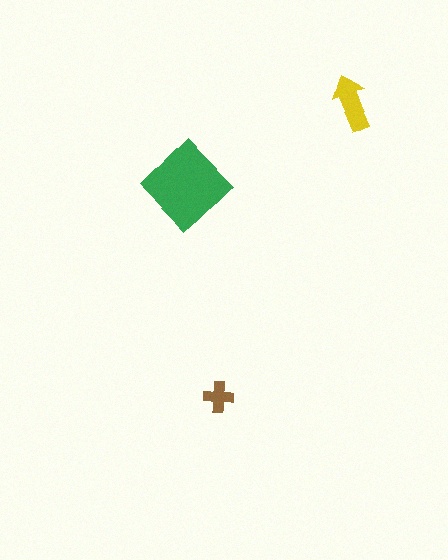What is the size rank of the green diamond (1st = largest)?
1st.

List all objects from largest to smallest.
The green diamond, the yellow arrow, the brown cross.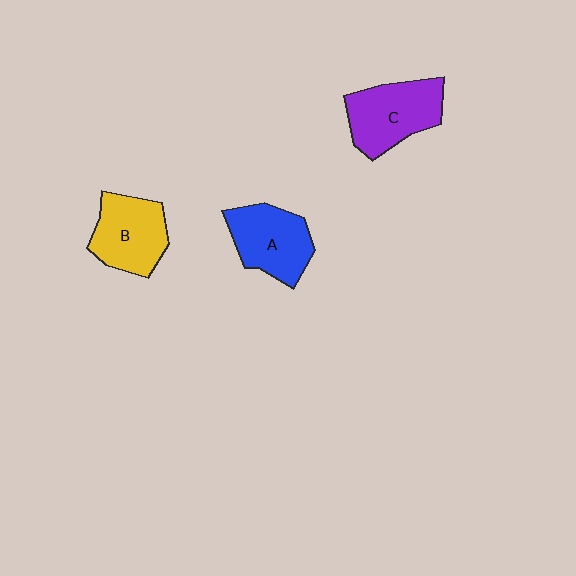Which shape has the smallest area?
Shape B (yellow).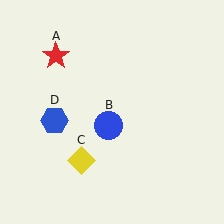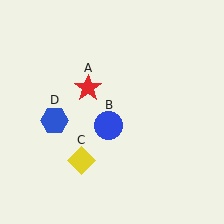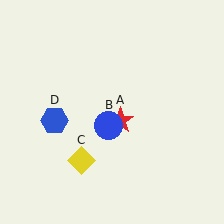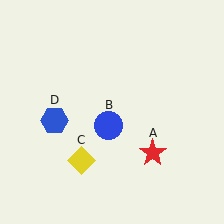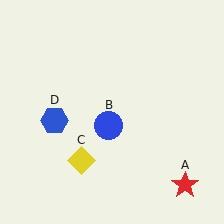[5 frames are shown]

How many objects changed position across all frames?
1 object changed position: red star (object A).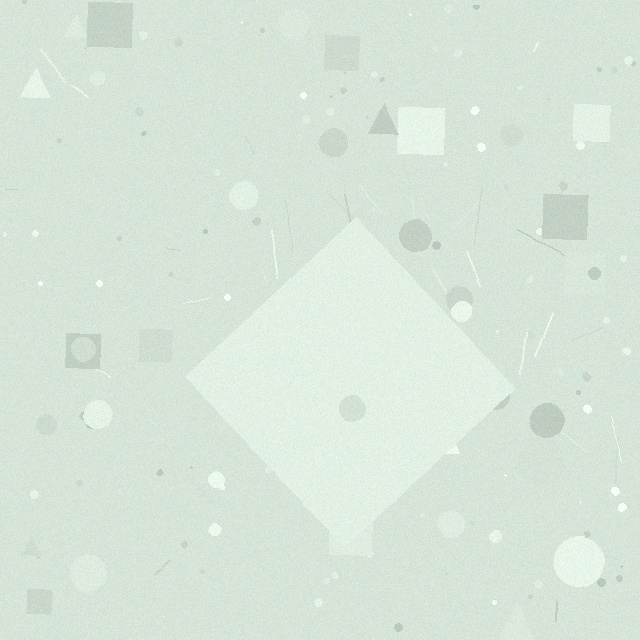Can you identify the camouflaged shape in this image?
The camouflaged shape is a diamond.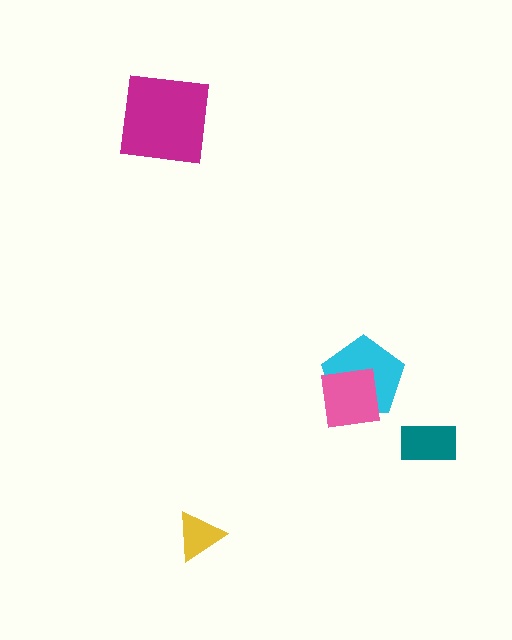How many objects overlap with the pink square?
1 object overlaps with the pink square.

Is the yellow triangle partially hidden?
No, no other shape covers it.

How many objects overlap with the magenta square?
0 objects overlap with the magenta square.